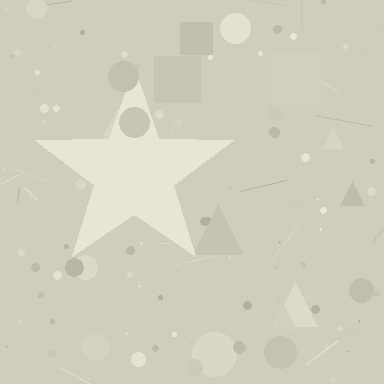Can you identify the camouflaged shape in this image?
The camouflaged shape is a star.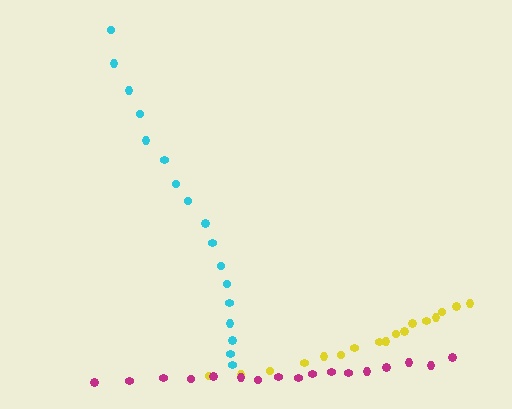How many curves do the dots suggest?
There are 3 distinct paths.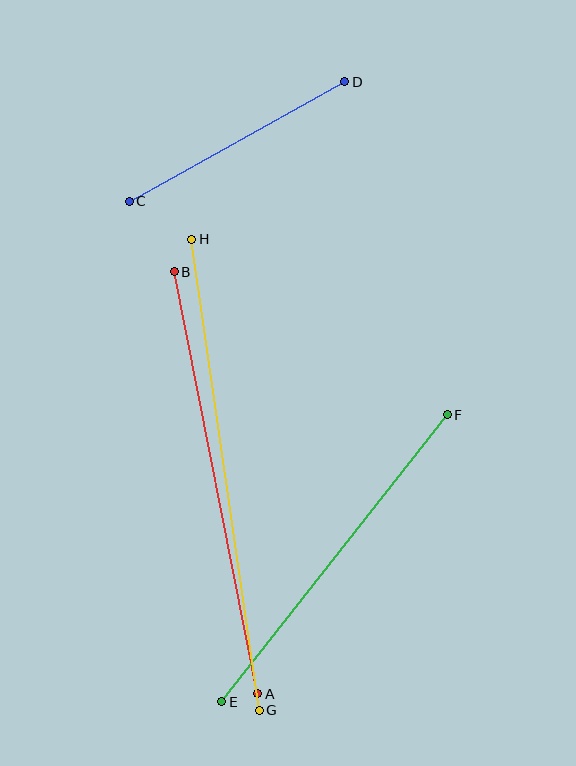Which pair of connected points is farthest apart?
Points G and H are farthest apart.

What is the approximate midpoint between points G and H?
The midpoint is at approximately (225, 475) pixels.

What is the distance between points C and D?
The distance is approximately 246 pixels.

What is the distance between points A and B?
The distance is approximately 430 pixels.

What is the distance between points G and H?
The distance is approximately 476 pixels.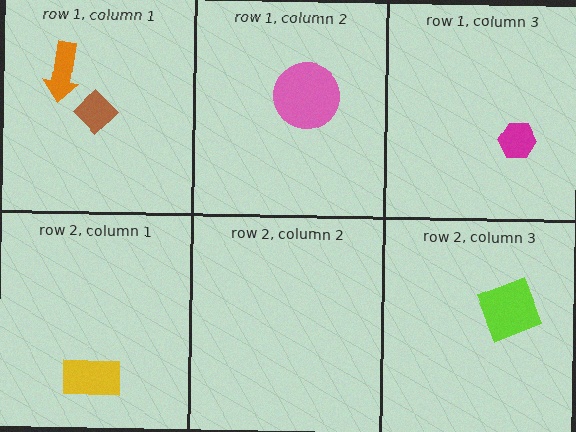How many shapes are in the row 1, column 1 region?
2.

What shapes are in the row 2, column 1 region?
The yellow rectangle.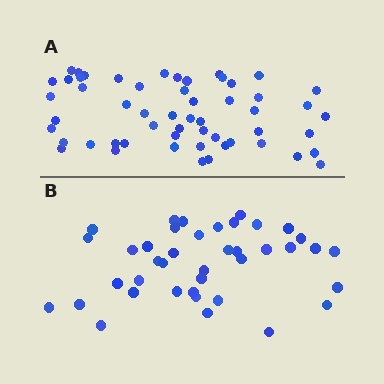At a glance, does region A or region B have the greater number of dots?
Region A (the top region) has more dots.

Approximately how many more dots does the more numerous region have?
Region A has approximately 15 more dots than region B.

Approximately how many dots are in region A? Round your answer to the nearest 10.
About 60 dots. (The exact count is 55, which rounds to 60.)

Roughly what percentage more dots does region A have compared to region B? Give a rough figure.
About 40% more.